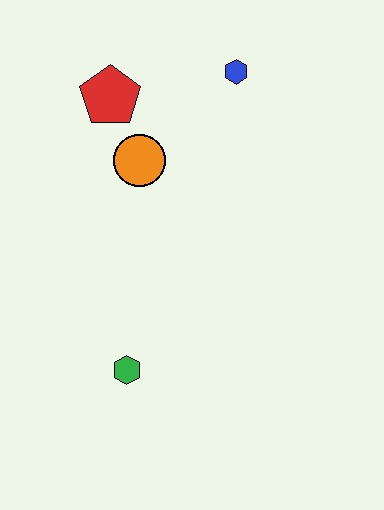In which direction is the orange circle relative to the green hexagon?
The orange circle is above the green hexagon.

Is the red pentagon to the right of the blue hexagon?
No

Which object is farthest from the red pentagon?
The green hexagon is farthest from the red pentagon.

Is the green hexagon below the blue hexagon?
Yes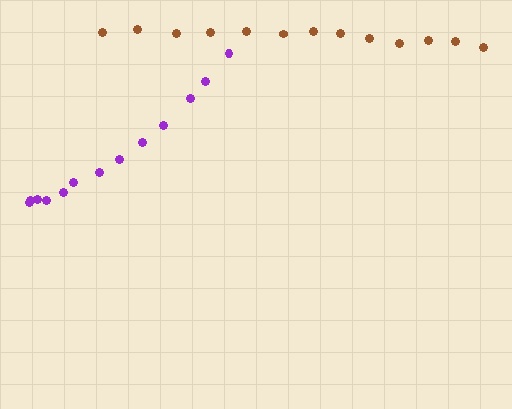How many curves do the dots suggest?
There are 2 distinct paths.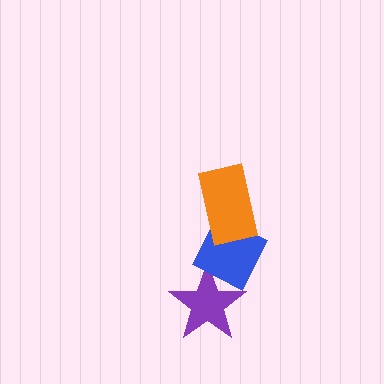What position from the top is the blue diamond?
The blue diamond is 2nd from the top.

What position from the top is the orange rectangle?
The orange rectangle is 1st from the top.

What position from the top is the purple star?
The purple star is 3rd from the top.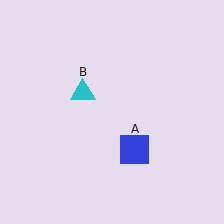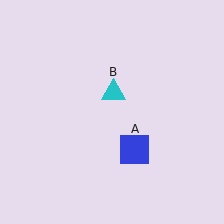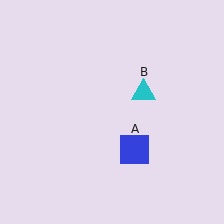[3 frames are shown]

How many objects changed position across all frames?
1 object changed position: cyan triangle (object B).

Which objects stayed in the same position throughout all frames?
Blue square (object A) remained stationary.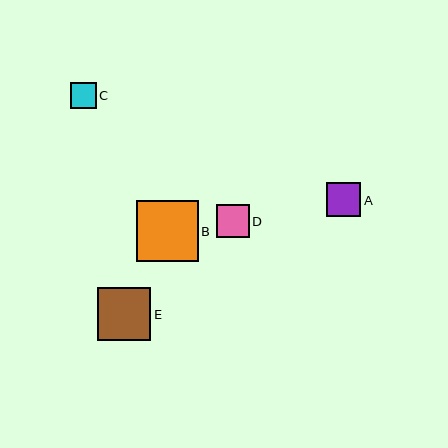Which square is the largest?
Square B is the largest with a size of approximately 61 pixels.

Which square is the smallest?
Square C is the smallest with a size of approximately 26 pixels.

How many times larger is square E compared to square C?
Square E is approximately 2.0 times the size of square C.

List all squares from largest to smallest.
From largest to smallest: B, E, A, D, C.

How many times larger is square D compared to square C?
Square D is approximately 1.3 times the size of square C.